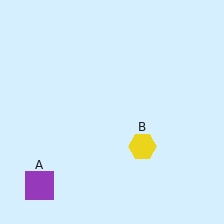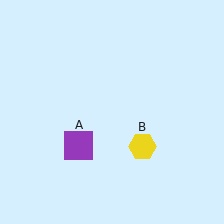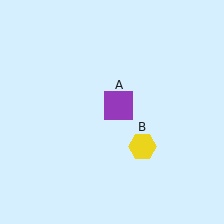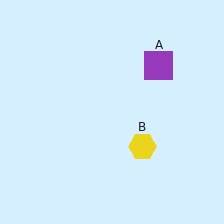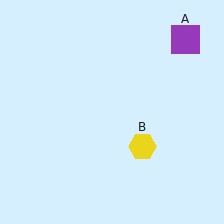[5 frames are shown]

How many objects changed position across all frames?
1 object changed position: purple square (object A).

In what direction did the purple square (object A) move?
The purple square (object A) moved up and to the right.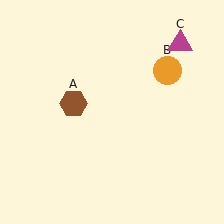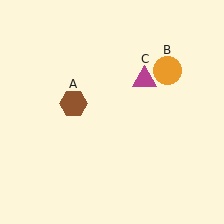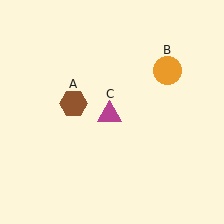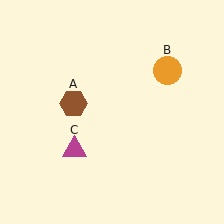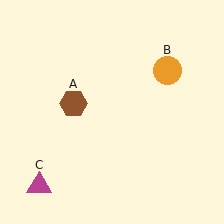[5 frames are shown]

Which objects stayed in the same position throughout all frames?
Brown hexagon (object A) and orange circle (object B) remained stationary.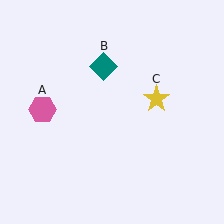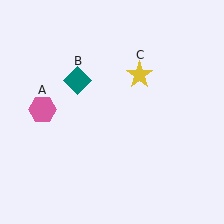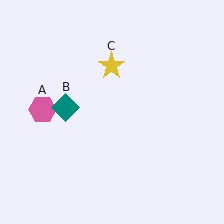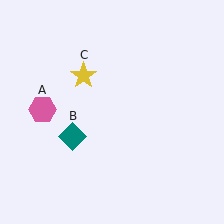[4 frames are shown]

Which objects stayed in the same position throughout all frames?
Pink hexagon (object A) remained stationary.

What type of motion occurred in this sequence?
The teal diamond (object B), yellow star (object C) rotated counterclockwise around the center of the scene.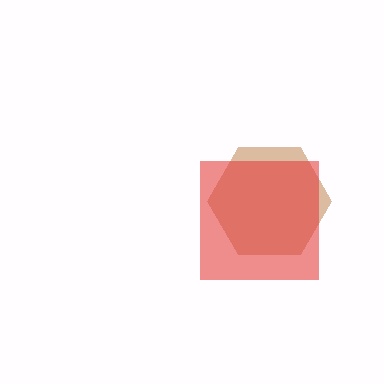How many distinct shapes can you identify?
There are 2 distinct shapes: a brown hexagon, a red square.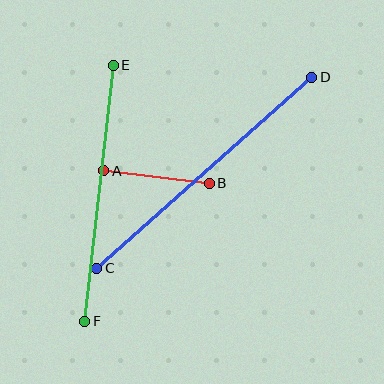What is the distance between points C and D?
The distance is approximately 288 pixels.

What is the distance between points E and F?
The distance is approximately 257 pixels.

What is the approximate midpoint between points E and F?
The midpoint is at approximately (99, 193) pixels.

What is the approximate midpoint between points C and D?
The midpoint is at approximately (204, 173) pixels.